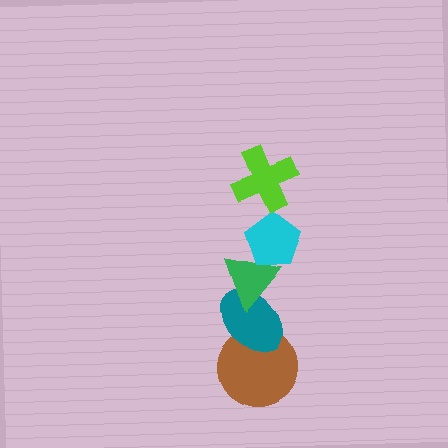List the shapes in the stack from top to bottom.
From top to bottom: the lime cross, the cyan pentagon, the green triangle, the teal ellipse, the brown circle.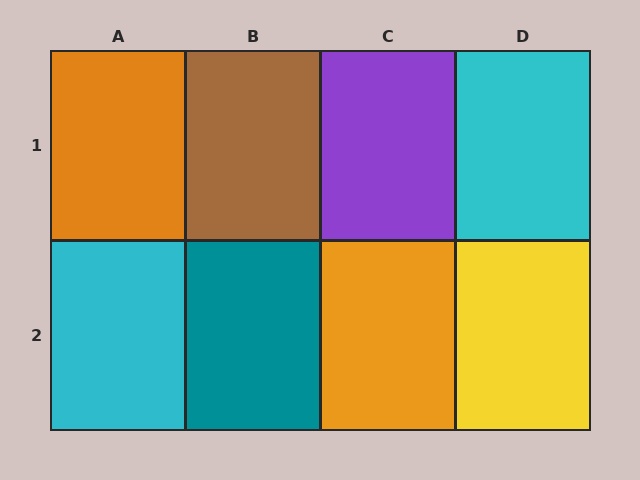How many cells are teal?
1 cell is teal.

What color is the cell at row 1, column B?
Brown.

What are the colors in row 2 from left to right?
Cyan, teal, orange, yellow.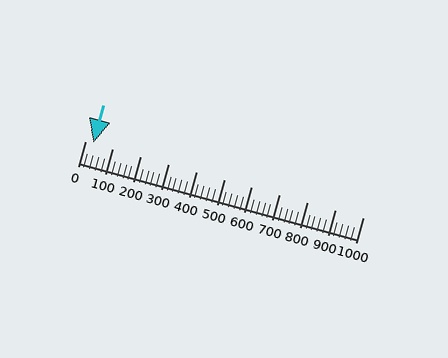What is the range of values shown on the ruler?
The ruler shows values from 0 to 1000.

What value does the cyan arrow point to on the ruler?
The cyan arrow points to approximately 29.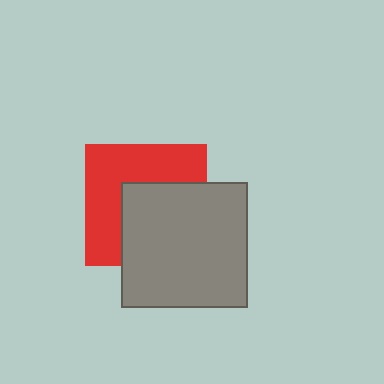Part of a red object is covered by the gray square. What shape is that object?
It is a square.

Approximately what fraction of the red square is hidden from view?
Roughly 49% of the red square is hidden behind the gray square.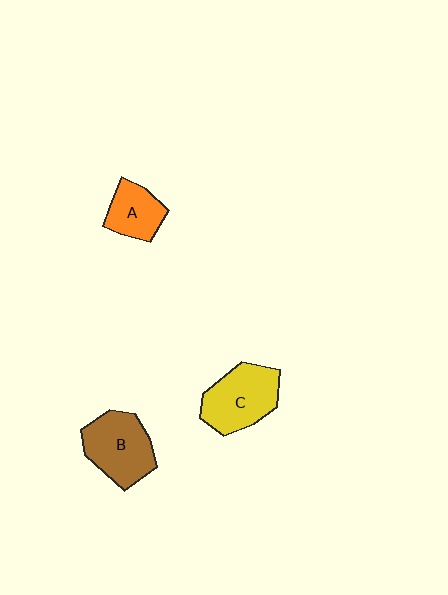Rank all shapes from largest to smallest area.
From largest to smallest: C (yellow), B (brown), A (orange).